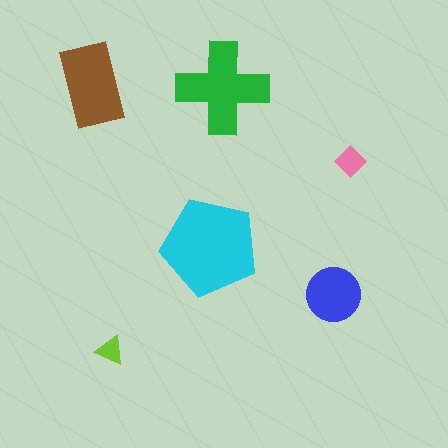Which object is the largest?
The cyan pentagon.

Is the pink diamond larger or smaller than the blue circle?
Smaller.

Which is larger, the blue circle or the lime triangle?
The blue circle.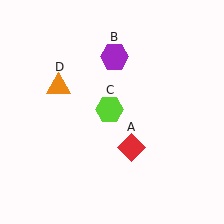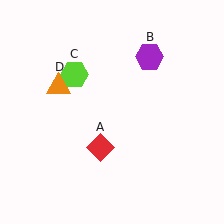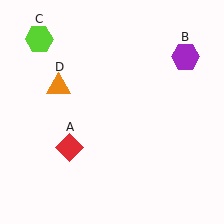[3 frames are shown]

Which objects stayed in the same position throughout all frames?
Orange triangle (object D) remained stationary.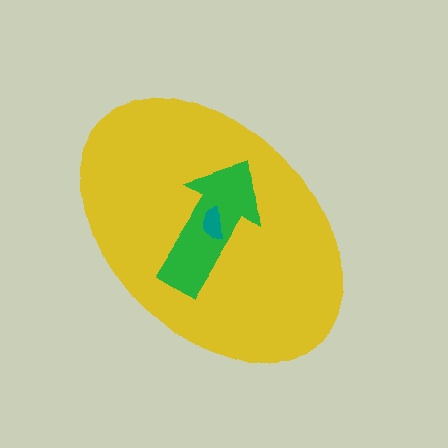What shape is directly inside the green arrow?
The teal semicircle.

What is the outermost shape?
The yellow ellipse.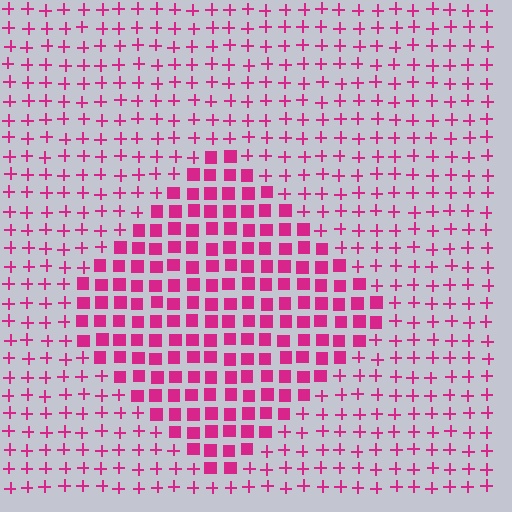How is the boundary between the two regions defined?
The boundary is defined by a change in element shape: squares inside vs. plus signs outside. All elements share the same color and spacing.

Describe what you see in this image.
The image is filled with small magenta elements arranged in a uniform grid. A diamond-shaped region contains squares, while the surrounding area contains plus signs. The boundary is defined purely by the change in element shape.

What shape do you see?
I see a diamond.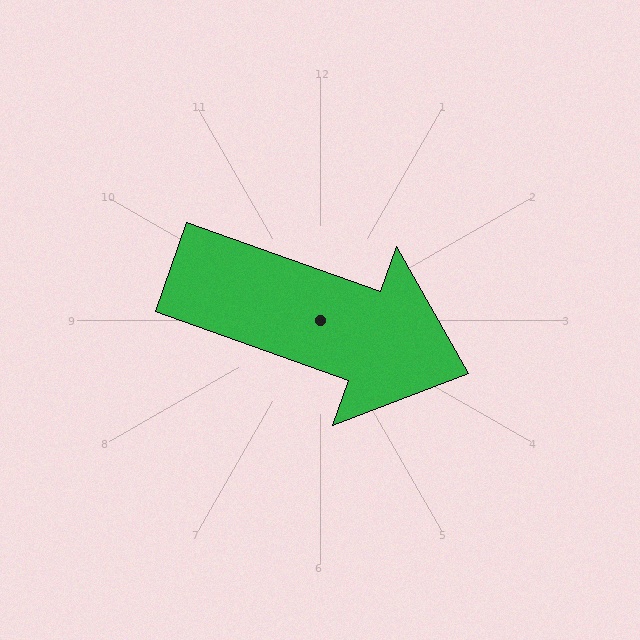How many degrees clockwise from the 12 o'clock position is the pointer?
Approximately 110 degrees.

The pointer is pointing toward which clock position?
Roughly 4 o'clock.